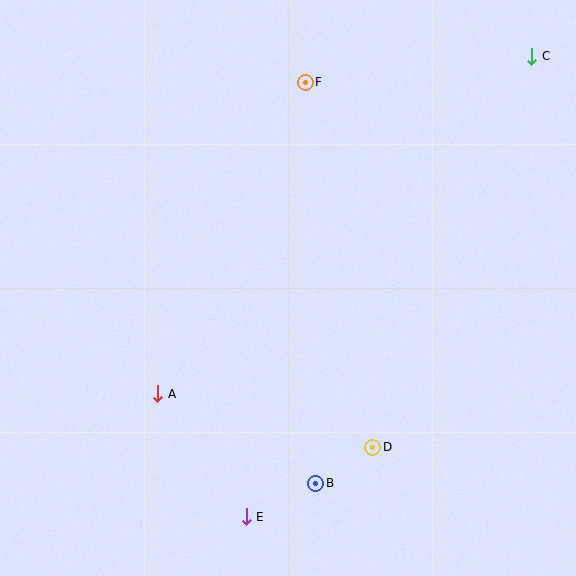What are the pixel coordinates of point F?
Point F is at (305, 82).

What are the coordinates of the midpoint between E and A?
The midpoint between E and A is at (202, 455).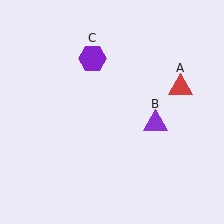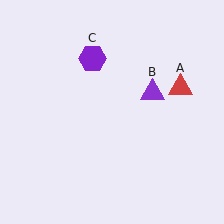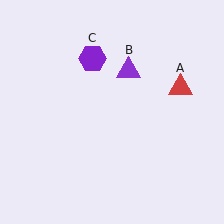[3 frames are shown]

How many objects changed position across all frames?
1 object changed position: purple triangle (object B).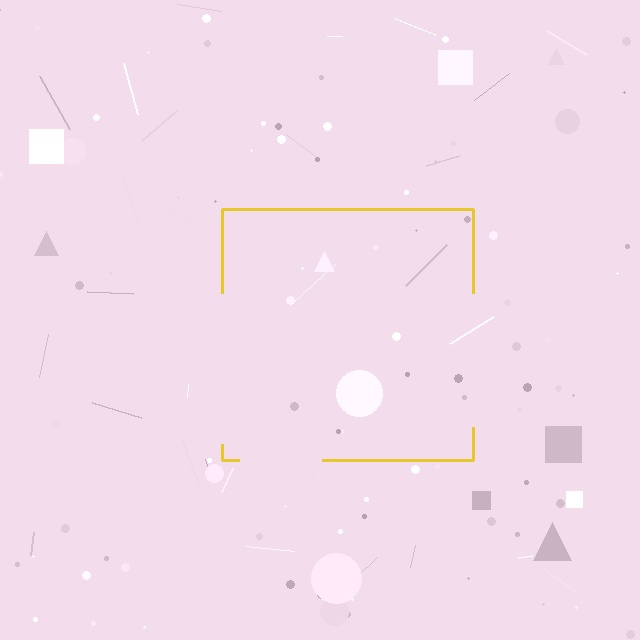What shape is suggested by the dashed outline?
The dashed outline suggests a square.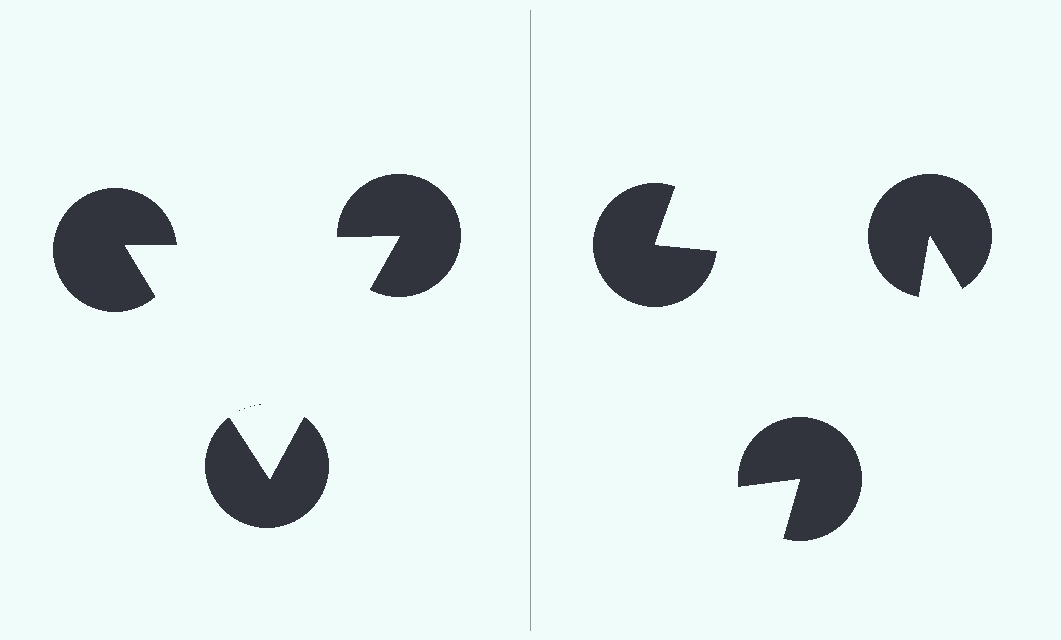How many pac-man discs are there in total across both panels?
6 — 3 on each side.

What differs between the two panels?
The pac-man discs are positioned identically on both sides; only the wedge orientations differ. On the left they align to a triangle; on the right they are misaligned.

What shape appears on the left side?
An illusory triangle.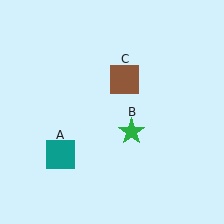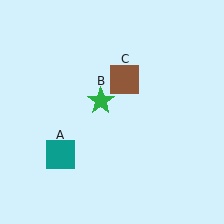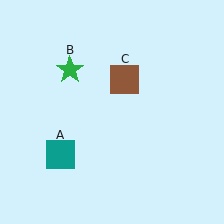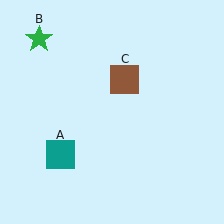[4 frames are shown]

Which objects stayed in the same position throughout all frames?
Teal square (object A) and brown square (object C) remained stationary.